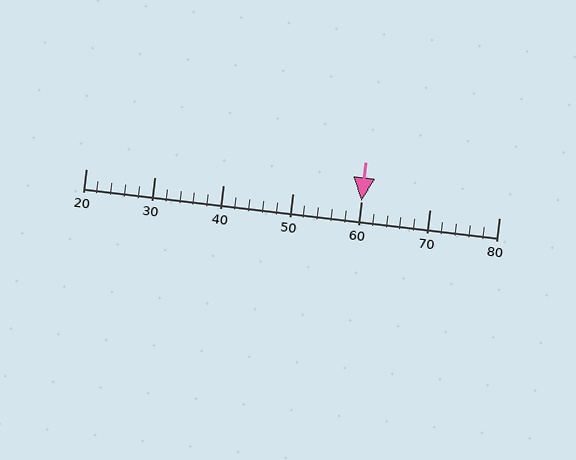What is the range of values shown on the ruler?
The ruler shows values from 20 to 80.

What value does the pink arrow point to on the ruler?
The pink arrow points to approximately 60.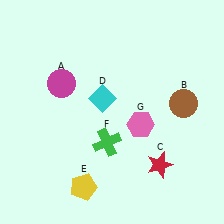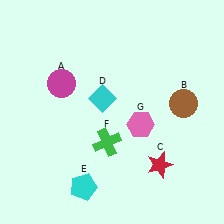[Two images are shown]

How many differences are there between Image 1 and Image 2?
There is 1 difference between the two images.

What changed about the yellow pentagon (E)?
In Image 1, E is yellow. In Image 2, it changed to cyan.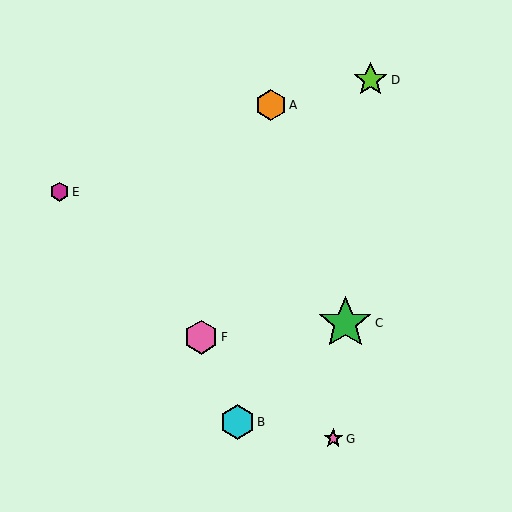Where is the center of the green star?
The center of the green star is at (345, 323).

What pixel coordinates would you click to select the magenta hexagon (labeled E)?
Click at (59, 192) to select the magenta hexagon E.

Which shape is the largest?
The green star (labeled C) is the largest.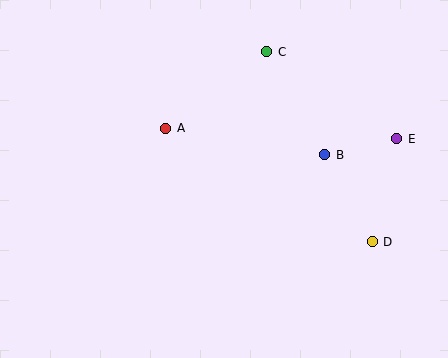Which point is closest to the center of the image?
Point A at (166, 128) is closest to the center.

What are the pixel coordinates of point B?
Point B is at (325, 155).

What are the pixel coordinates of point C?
Point C is at (267, 52).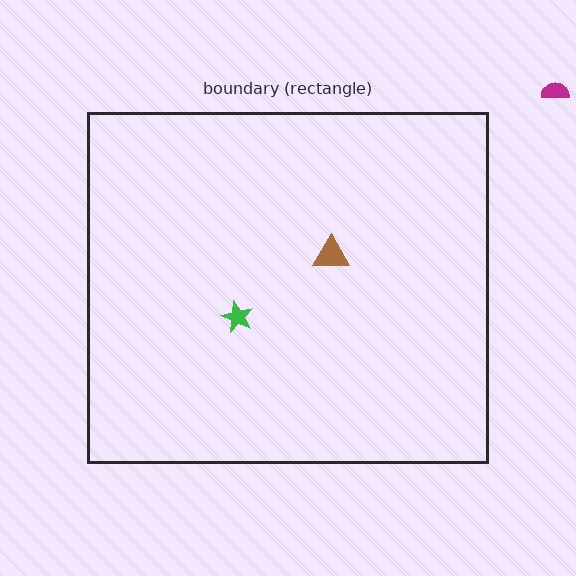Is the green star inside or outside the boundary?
Inside.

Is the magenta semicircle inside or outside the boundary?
Outside.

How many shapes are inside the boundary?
2 inside, 1 outside.